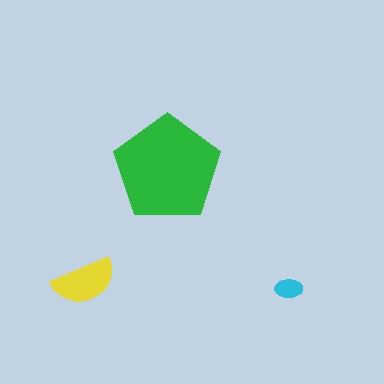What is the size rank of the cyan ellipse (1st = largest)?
3rd.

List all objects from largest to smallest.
The green pentagon, the yellow semicircle, the cyan ellipse.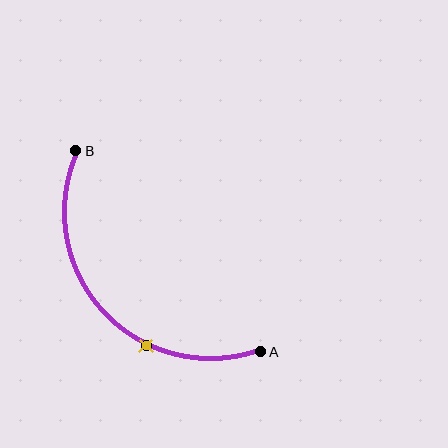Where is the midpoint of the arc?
The arc midpoint is the point on the curve farthest from the straight line joining A and B. It sits below and to the left of that line.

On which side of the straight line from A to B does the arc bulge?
The arc bulges below and to the left of the straight line connecting A and B.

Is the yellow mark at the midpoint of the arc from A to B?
No. The yellow mark lies on the arc but is closer to endpoint A. The arc midpoint would be at the point on the curve equidistant along the arc from both A and B.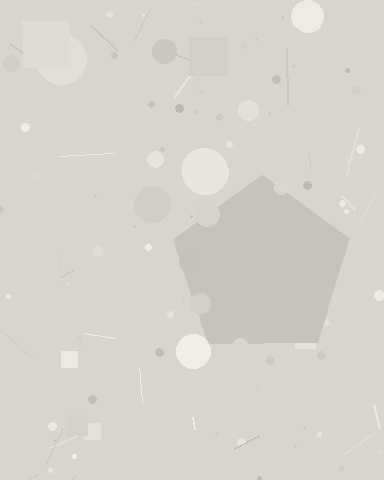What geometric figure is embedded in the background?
A pentagon is embedded in the background.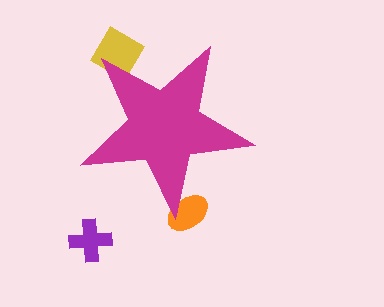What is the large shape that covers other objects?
A magenta star.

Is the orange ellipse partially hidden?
Yes, the orange ellipse is partially hidden behind the magenta star.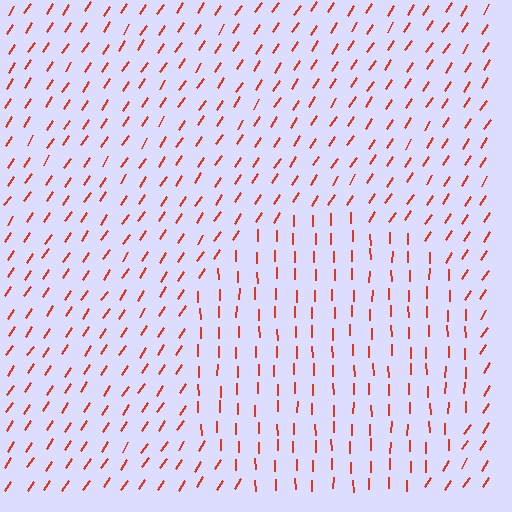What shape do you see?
I see a circle.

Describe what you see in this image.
The image is filled with small red line segments. A circle region in the image has lines oriented differently from the surrounding lines, creating a visible texture boundary.